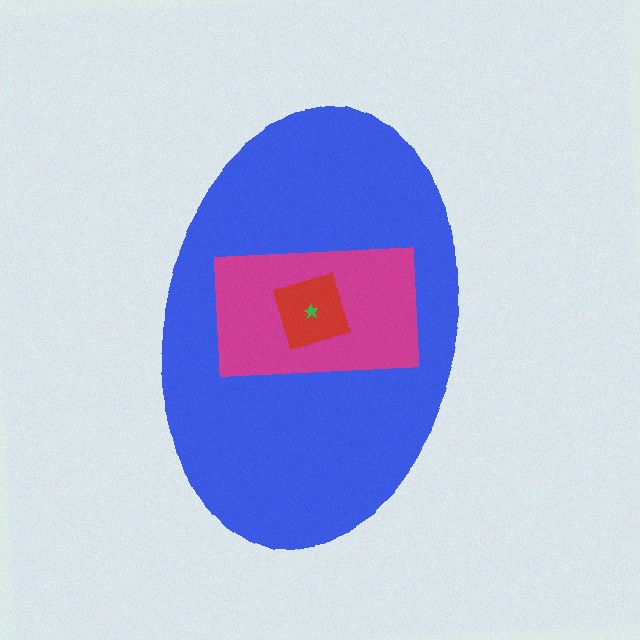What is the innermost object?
The green star.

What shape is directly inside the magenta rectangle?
The red square.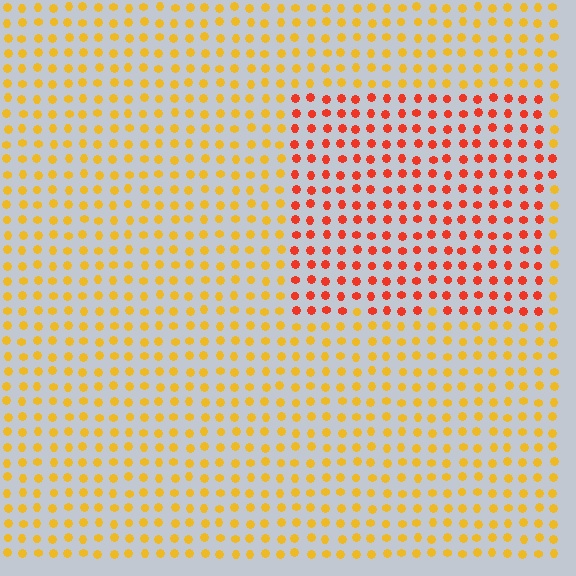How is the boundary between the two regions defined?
The boundary is defined purely by a slight shift in hue (about 40 degrees). Spacing, size, and orientation are identical on both sides.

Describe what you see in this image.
The image is filled with small yellow elements in a uniform arrangement. A rectangle-shaped region is visible where the elements are tinted to a slightly different hue, forming a subtle color boundary.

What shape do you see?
I see a rectangle.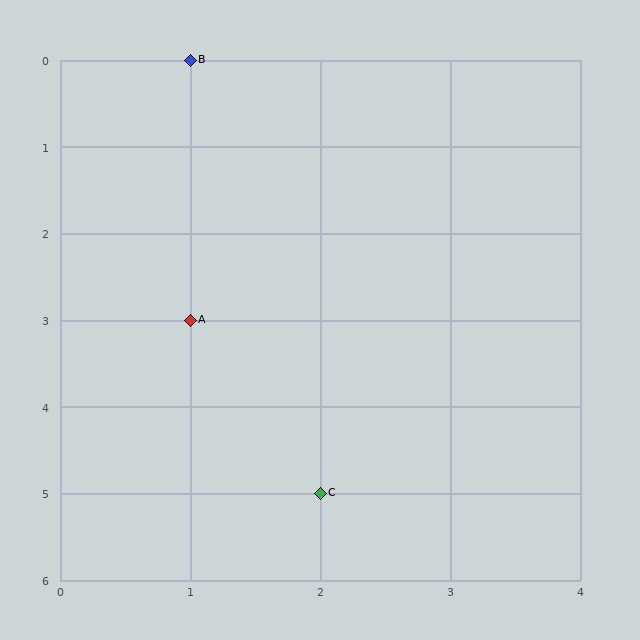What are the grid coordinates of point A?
Point A is at grid coordinates (1, 3).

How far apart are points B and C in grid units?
Points B and C are 1 column and 5 rows apart (about 5.1 grid units diagonally).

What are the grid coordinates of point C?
Point C is at grid coordinates (2, 5).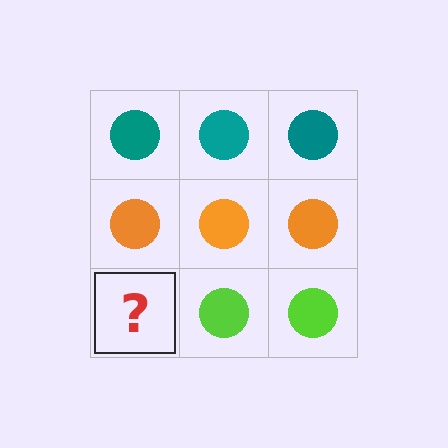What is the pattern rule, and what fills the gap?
The rule is that each row has a consistent color. The gap should be filled with a lime circle.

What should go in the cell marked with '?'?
The missing cell should contain a lime circle.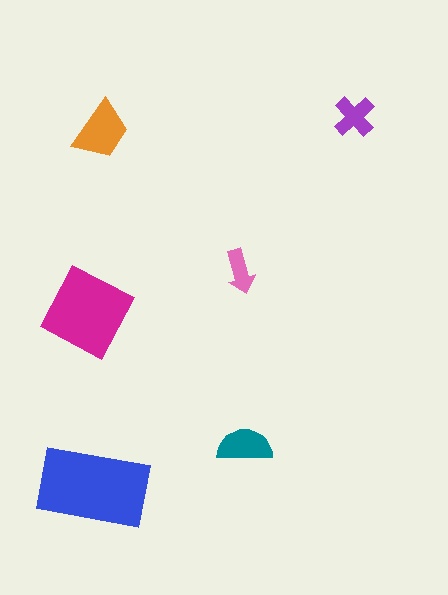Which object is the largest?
The blue rectangle.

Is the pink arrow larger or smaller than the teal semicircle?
Smaller.